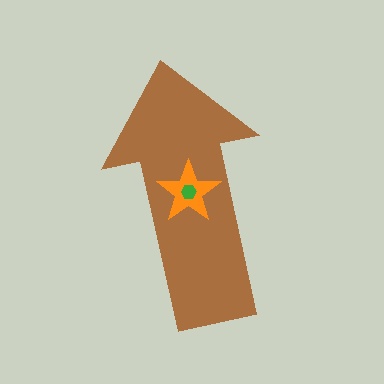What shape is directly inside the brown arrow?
The orange star.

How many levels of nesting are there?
3.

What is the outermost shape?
The brown arrow.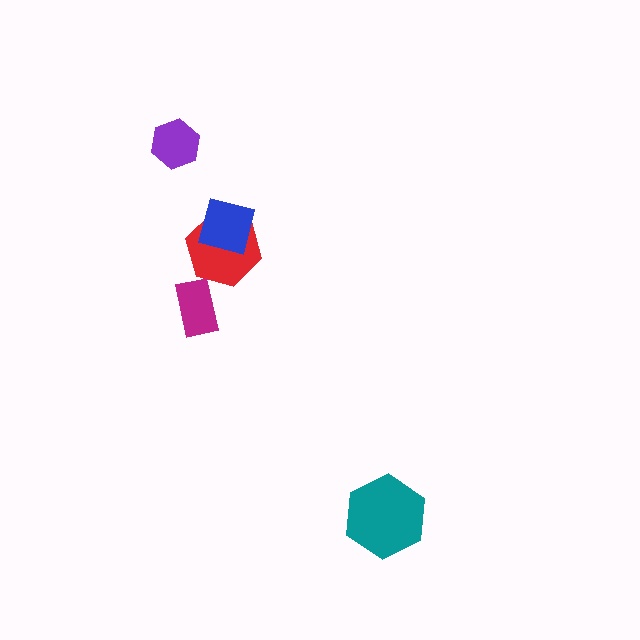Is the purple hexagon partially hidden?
No, no other shape covers it.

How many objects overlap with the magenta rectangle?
0 objects overlap with the magenta rectangle.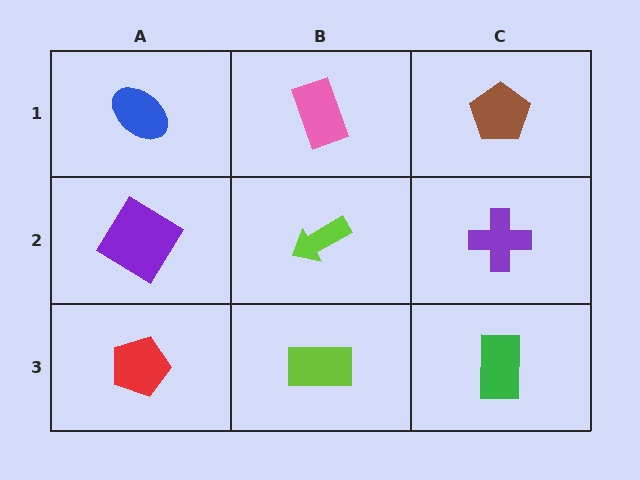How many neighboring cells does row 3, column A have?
2.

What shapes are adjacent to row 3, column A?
A purple diamond (row 2, column A), a lime rectangle (row 3, column B).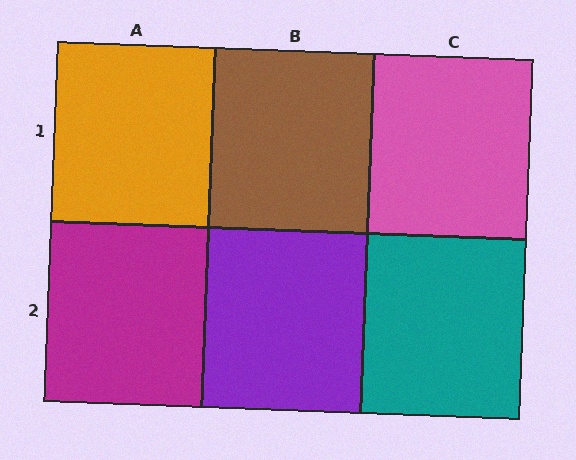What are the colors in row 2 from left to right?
Magenta, purple, teal.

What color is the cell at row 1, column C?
Pink.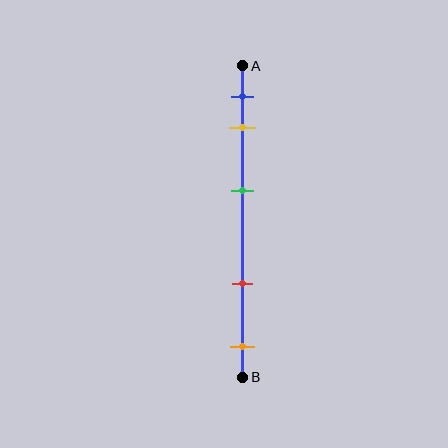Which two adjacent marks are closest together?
The blue and yellow marks are the closest adjacent pair.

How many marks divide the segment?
There are 5 marks dividing the segment.